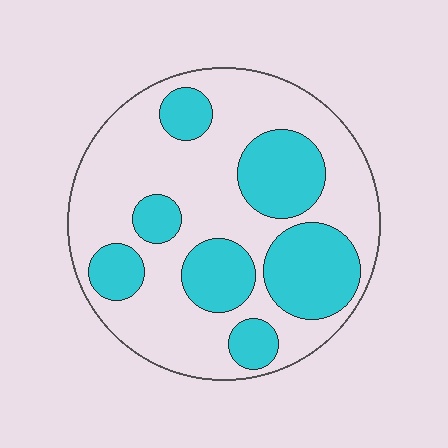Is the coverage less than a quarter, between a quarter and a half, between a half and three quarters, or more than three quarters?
Between a quarter and a half.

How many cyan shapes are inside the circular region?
7.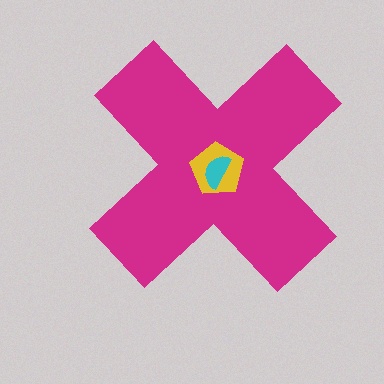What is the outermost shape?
The magenta cross.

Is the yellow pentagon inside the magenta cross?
Yes.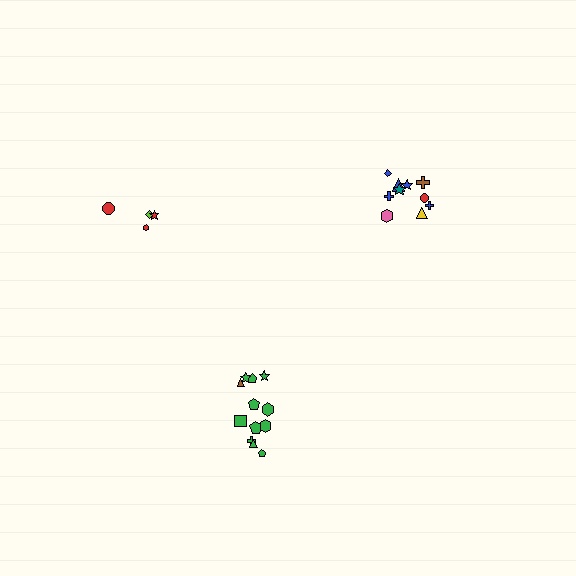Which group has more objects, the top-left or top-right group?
The top-right group.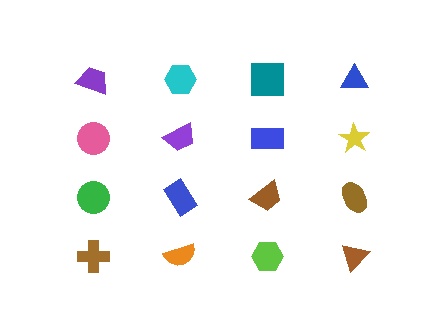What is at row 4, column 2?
An orange semicircle.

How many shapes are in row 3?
4 shapes.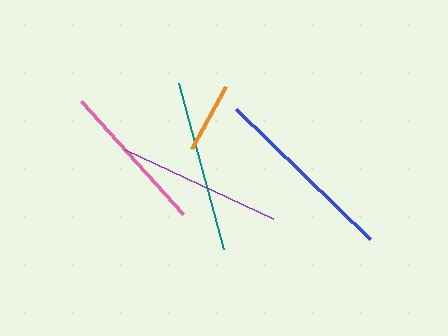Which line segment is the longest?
The blue line is the longest at approximately 187 pixels.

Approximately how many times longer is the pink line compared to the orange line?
The pink line is approximately 2.1 times the length of the orange line.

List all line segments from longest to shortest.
From longest to shortest: blue, teal, purple, pink, orange.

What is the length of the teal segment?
The teal segment is approximately 172 pixels long.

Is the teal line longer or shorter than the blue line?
The blue line is longer than the teal line.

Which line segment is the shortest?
The orange line is the shortest at approximately 71 pixels.